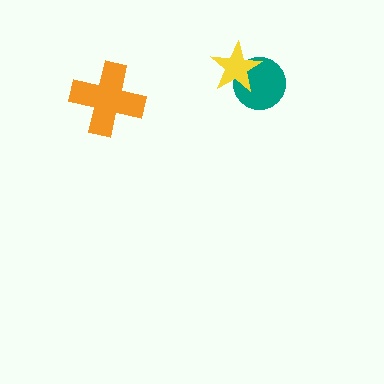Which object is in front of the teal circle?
The yellow star is in front of the teal circle.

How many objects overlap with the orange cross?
0 objects overlap with the orange cross.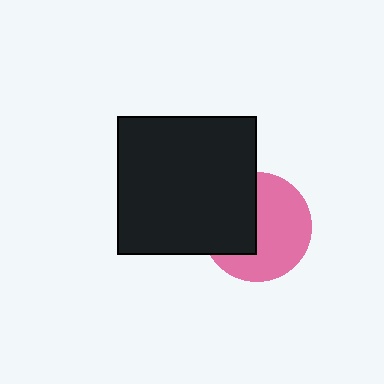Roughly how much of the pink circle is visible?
About half of it is visible (roughly 59%).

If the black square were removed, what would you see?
You would see the complete pink circle.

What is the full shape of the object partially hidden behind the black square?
The partially hidden object is a pink circle.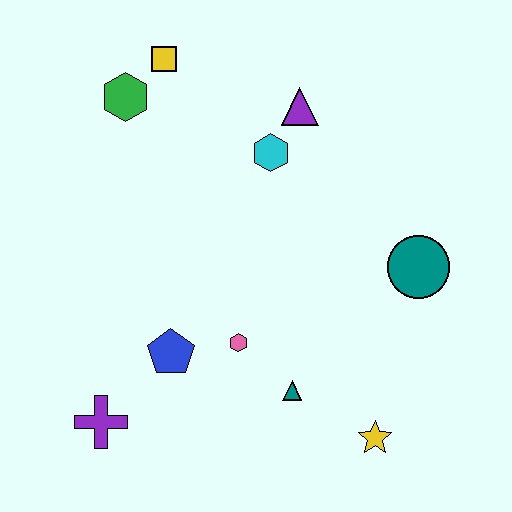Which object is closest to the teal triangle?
The pink hexagon is closest to the teal triangle.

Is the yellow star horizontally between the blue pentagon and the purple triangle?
No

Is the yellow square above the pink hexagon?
Yes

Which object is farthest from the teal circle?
The purple cross is farthest from the teal circle.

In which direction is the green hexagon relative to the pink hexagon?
The green hexagon is above the pink hexagon.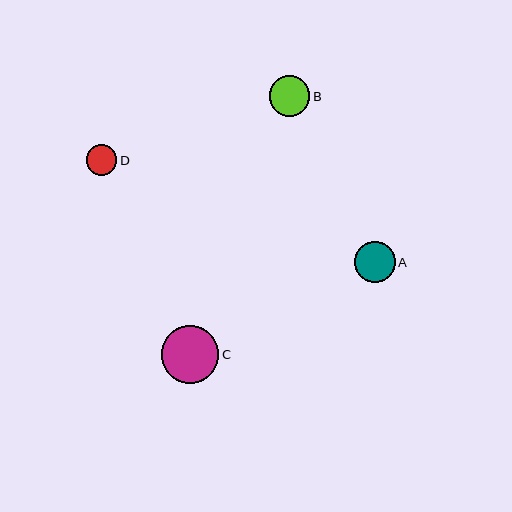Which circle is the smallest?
Circle D is the smallest with a size of approximately 30 pixels.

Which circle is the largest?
Circle C is the largest with a size of approximately 57 pixels.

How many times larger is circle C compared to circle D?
Circle C is approximately 1.9 times the size of circle D.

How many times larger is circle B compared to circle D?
Circle B is approximately 1.3 times the size of circle D.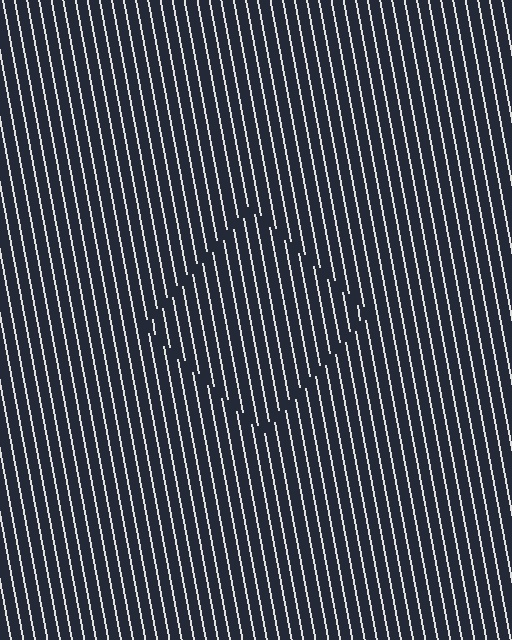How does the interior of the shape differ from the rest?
The interior of the shape contains the same grating, shifted by half a period — the contour is defined by the phase discontinuity where line-ends from the inner and outer gratings abut.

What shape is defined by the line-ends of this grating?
An illusory square. The interior of the shape contains the same grating, shifted by half a period — the contour is defined by the phase discontinuity where line-ends from the inner and outer gratings abut.